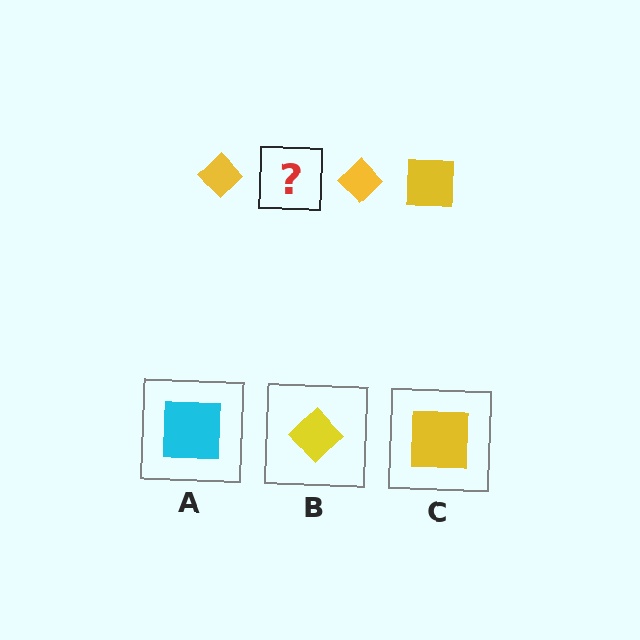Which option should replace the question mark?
Option C.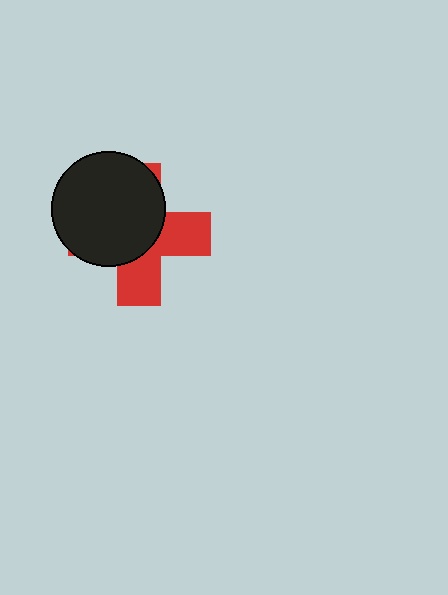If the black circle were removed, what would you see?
You would see the complete red cross.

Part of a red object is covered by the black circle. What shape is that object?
It is a cross.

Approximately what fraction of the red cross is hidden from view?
Roughly 57% of the red cross is hidden behind the black circle.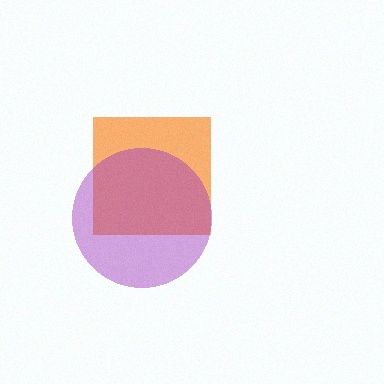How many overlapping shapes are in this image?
There are 2 overlapping shapes in the image.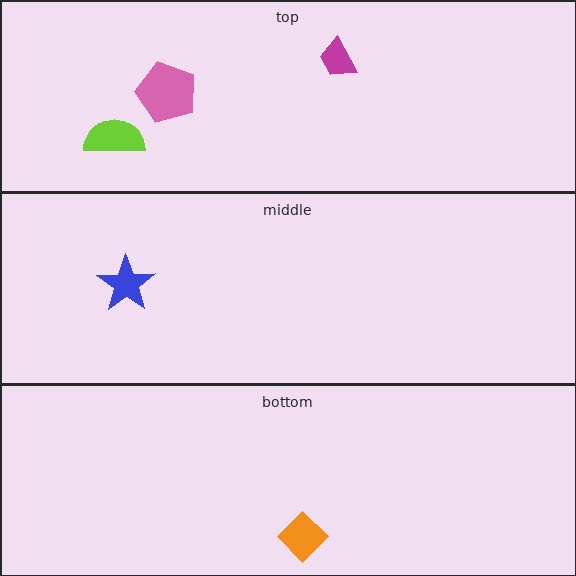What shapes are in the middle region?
The blue star.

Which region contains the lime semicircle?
The top region.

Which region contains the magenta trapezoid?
The top region.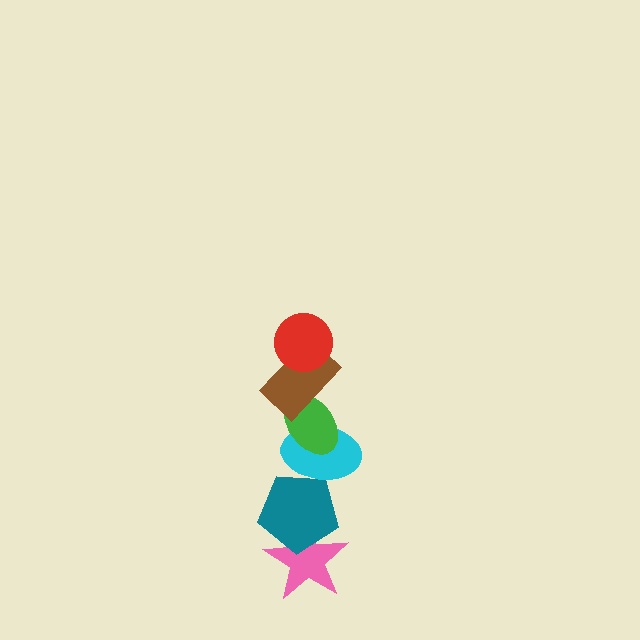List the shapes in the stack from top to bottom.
From top to bottom: the red circle, the brown rectangle, the green ellipse, the cyan ellipse, the teal pentagon, the pink star.